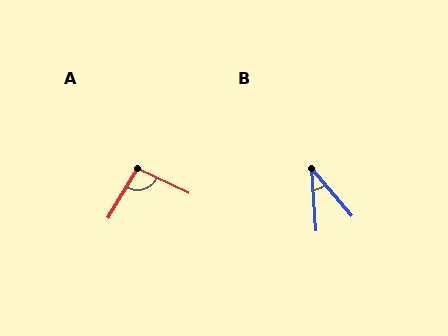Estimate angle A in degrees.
Approximately 96 degrees.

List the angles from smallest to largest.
B (36°), A (96°).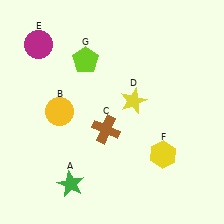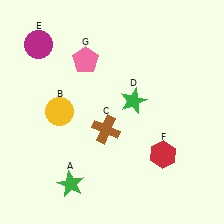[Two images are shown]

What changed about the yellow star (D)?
In Image 1, D is yellow. In Image 2, it changed to green.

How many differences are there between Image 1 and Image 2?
There are 3 differences between the two images.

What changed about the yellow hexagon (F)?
In Image 1, F is yellow. In Image 2, it changed to red.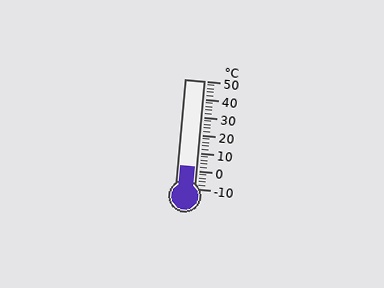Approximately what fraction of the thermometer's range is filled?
The thermometer is filled to approximately 20% of its range.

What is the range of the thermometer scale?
The thermometer scale ranges from -10°C to 50°C.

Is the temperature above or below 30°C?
The temperature is below 30°C.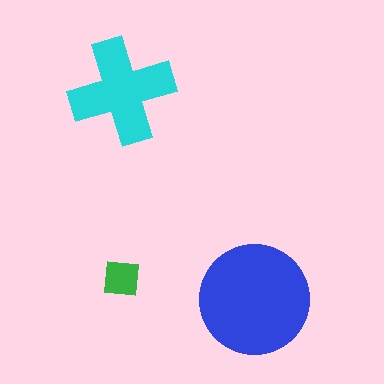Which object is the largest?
The blue circle.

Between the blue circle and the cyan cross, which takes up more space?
The blue circle.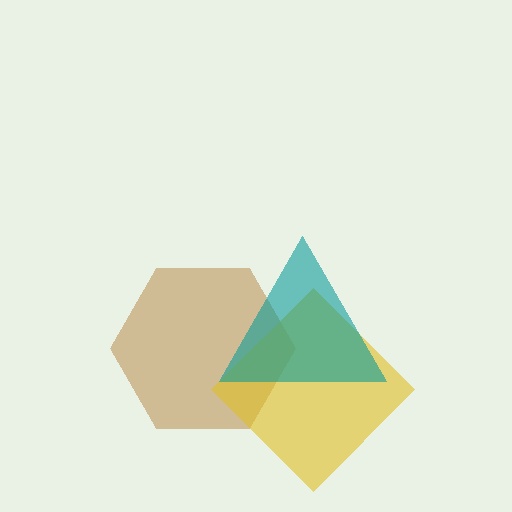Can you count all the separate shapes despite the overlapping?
Yes, there are 3 separate shapes.